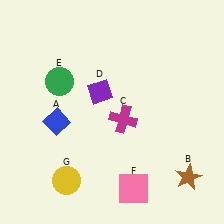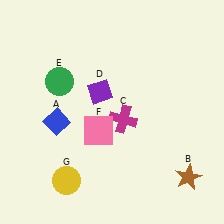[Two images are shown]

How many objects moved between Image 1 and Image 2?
1 object moved between the two images.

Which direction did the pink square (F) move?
The pink square (F) moved up.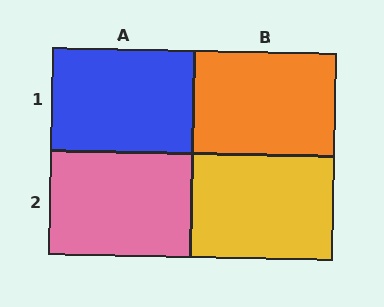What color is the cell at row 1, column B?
Orange.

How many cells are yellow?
1 cell is yellow.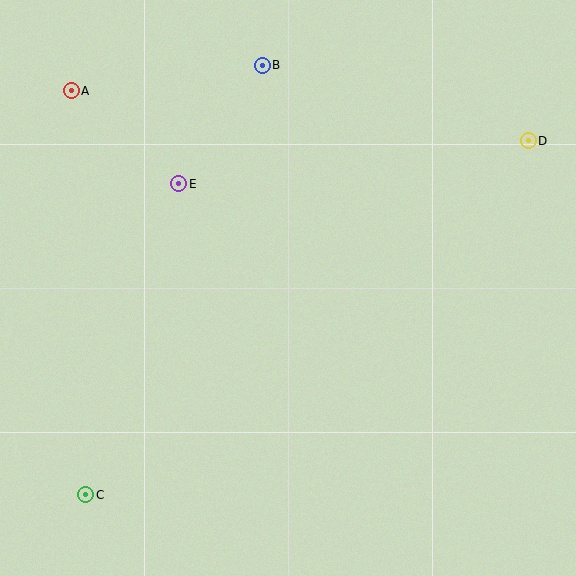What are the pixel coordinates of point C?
Point C is at (86, 495).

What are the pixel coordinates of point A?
Point A is at (71, 91).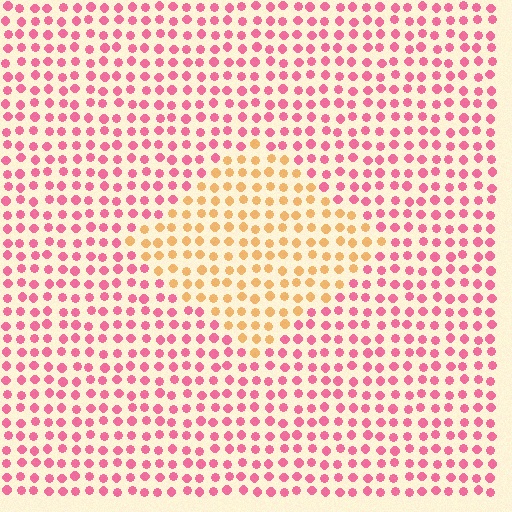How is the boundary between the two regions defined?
The boundary is defined purely by a slight shift in hue (about 56 degrees). Spacing, size, and orientation are identical on both sides.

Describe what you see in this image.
The image is filled with small pink elements in a uniform arrangement. A diamond-shaped region is visible where the elements are tinted to a slightly different hue, forming a subtle color boundary.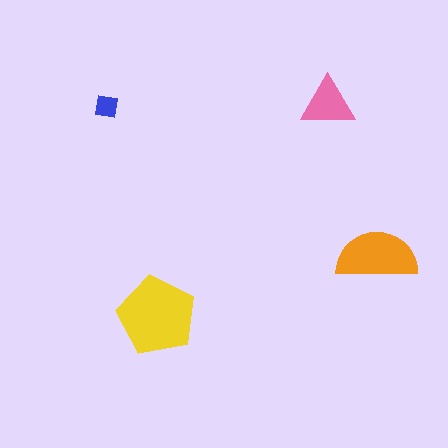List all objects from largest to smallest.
The yellow pentagon, the orange semicircle, the pink triangle, the blue square.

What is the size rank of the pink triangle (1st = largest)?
3rd.